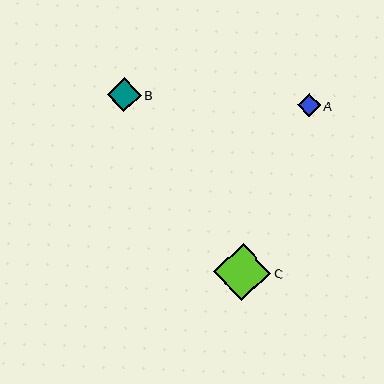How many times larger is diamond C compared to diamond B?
Diamond C is approximately 1.7 times the size of diamond B.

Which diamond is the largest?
Diamond C is the largest with a size of approximately 58 pixels.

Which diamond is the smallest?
Diamond A is the smallest with a size of approximately 22 pixels.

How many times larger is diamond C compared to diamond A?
Diamond C is approximately 2.6 times the size of diamond A.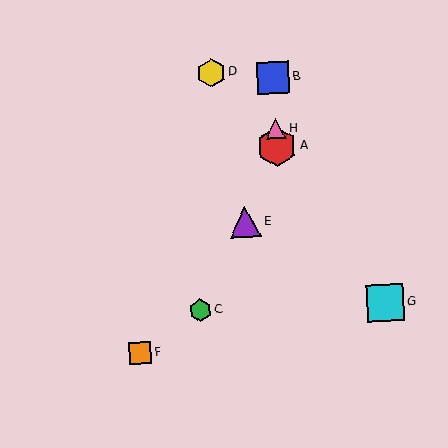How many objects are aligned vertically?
3 objects (A, B, H) are aligned vertically.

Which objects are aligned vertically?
Objects A, B, H are aligned vertically.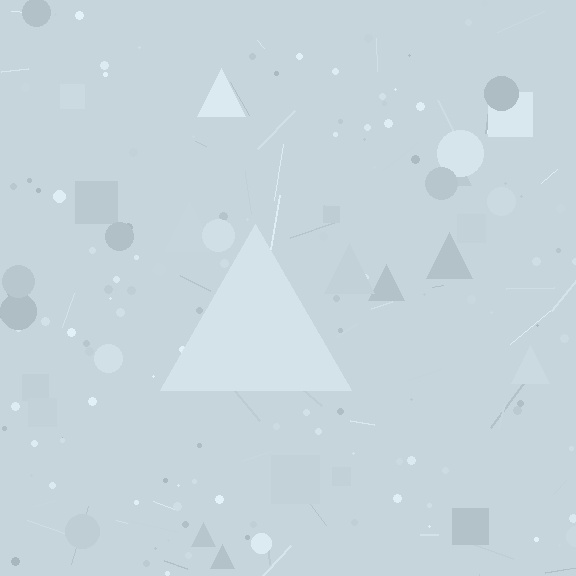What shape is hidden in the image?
A triangle is hidden in the image.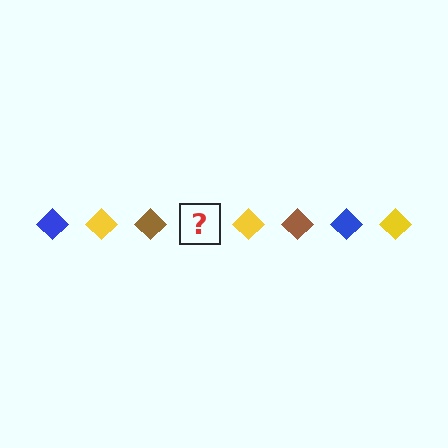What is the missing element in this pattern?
The missing element is a blue diamond.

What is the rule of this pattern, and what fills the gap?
The rule is that the pattern cycles through blue, yellow, brown diamonds. The gap should be filled with a blue diamond.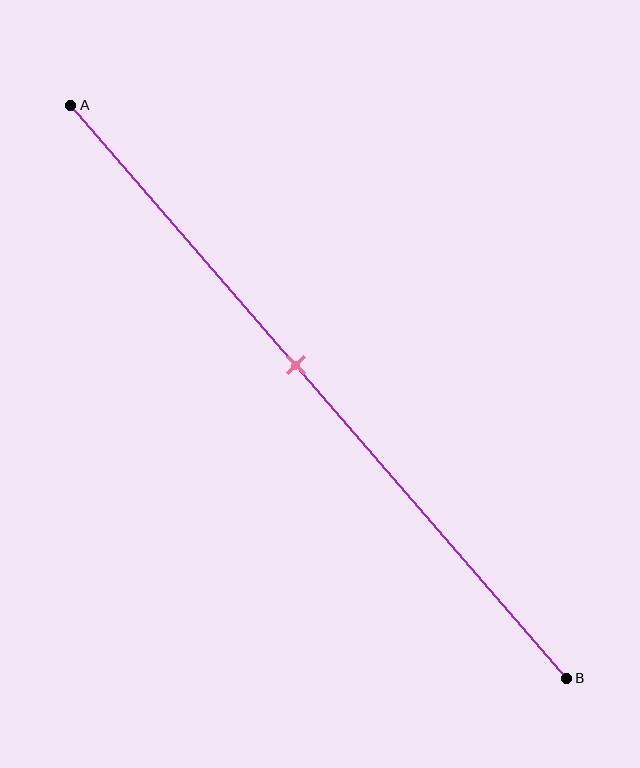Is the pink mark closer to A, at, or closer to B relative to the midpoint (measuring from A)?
The pink mark is closer to point A than the midpoint of segment AB.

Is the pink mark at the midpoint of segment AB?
No, the mark is at about 45% from A, not at the 50% midpoint.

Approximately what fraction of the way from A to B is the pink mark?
The pink mark is approximately 45% of the way from A to B.